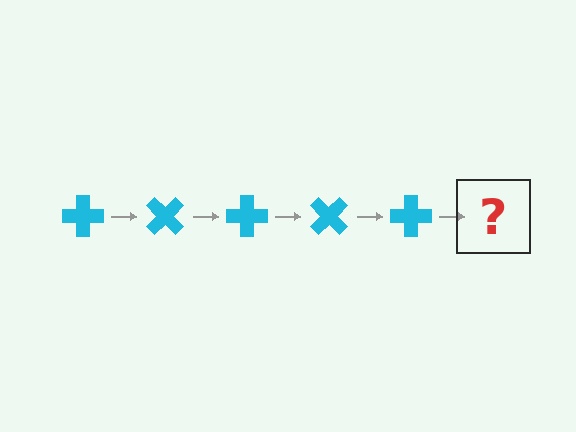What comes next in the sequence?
The next element should be a cyan cross rotated 225 degrees.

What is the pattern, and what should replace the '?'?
The pattern is that the cross rotates 45 degrees each step. The '?' should be a cyan cross rotated 225 degrees.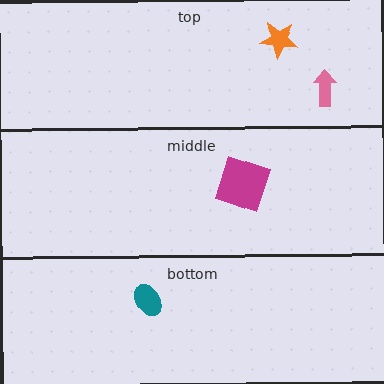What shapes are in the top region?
The orange star, the pink arrow.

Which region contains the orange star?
The top region.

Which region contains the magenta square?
The middle region.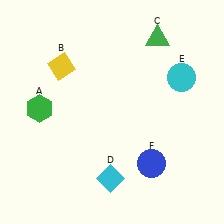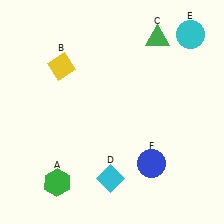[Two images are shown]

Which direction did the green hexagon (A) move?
The green hexagon (A) moved down.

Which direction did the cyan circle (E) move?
The cyan circle (E) moved up.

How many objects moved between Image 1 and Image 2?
2 objects moved between the two images.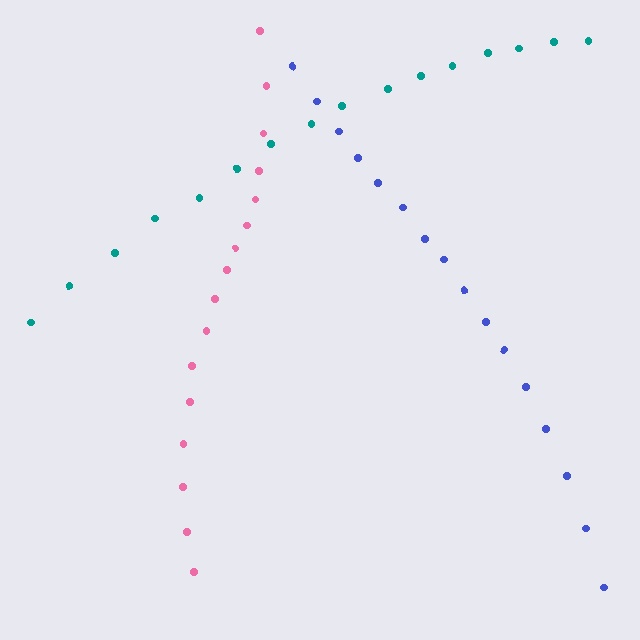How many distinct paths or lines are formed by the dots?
There are 3 distinct paths.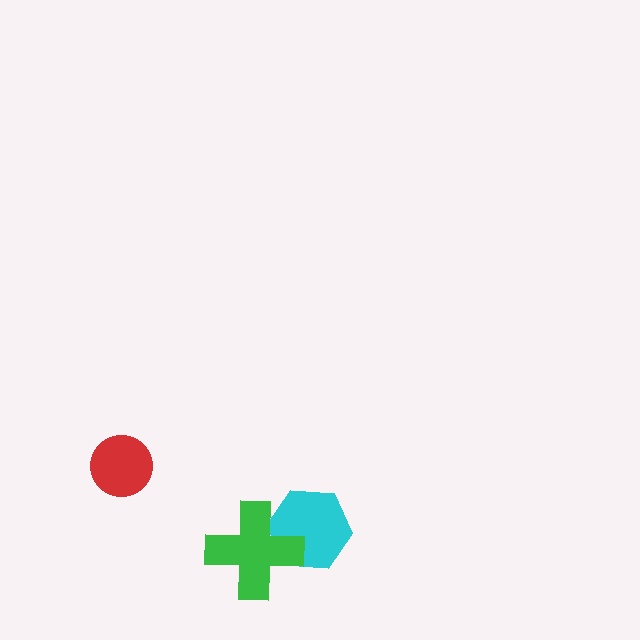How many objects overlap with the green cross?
1 object overlaps with the green cross.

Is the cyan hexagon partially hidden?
Yes, it is partially covered by another shape.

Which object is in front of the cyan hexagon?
The green cross is in front of the cyan hexagon.